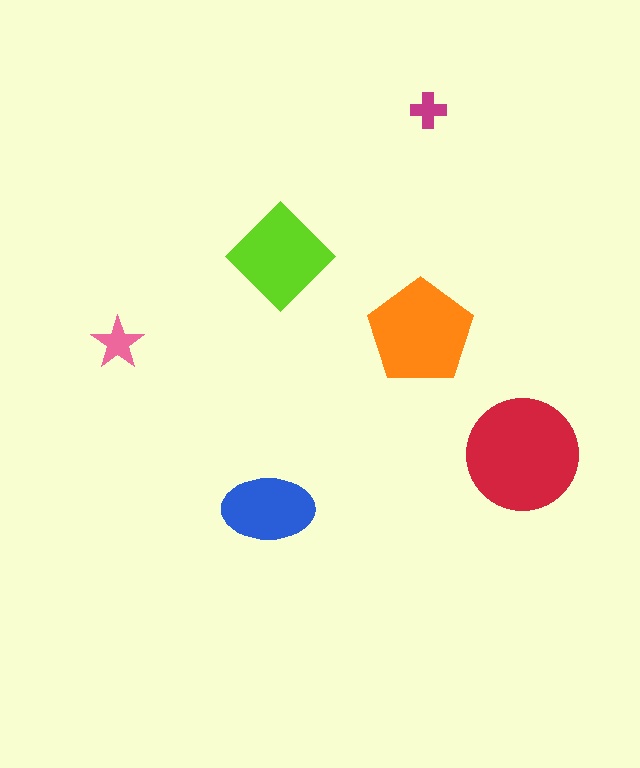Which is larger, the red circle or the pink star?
The red circle.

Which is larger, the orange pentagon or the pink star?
The orange pentagon.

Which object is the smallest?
The magenta cross.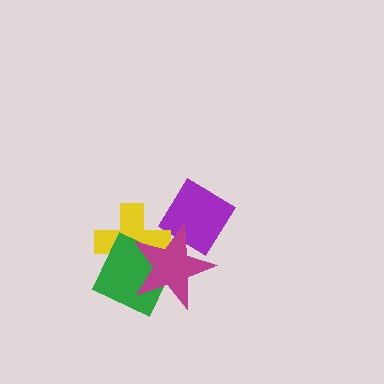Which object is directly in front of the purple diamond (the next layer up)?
The yellow cross is directly in front of the purple diamond.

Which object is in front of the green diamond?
The magenta star is in front of the green diamond.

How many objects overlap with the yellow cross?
3 objects overlap with the yellow cross.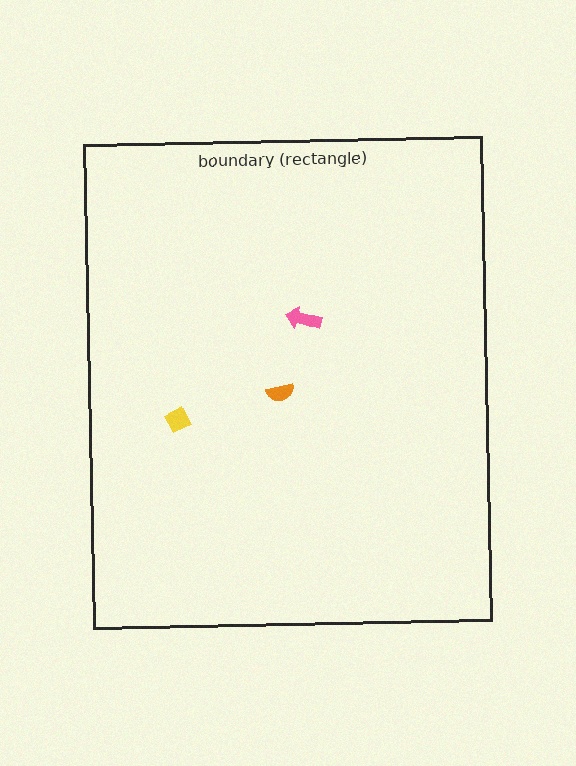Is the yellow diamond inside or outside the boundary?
Inside.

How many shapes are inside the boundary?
3 inside, 0 outside.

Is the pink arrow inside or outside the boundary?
Inside.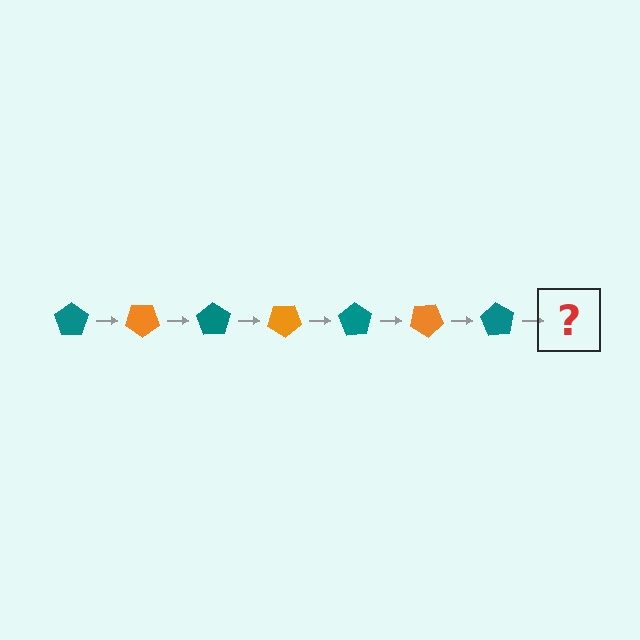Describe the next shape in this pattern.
It should be an orange pentagon, rotated 245 degrees from the start.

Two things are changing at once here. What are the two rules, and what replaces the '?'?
The two rules are that it rotates 35 degrees each step and the color cycles through teal and orange. The '?' should be an orange pentagon, rotated 245 degrees from the start.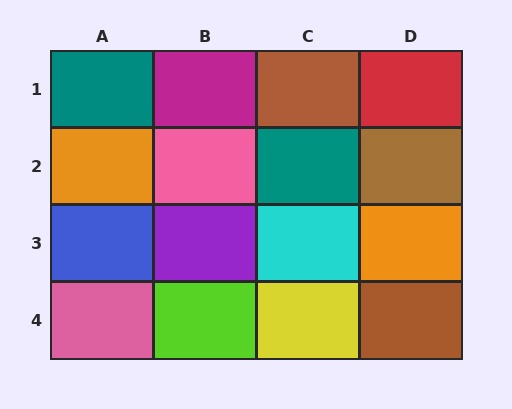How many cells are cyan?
1 cell is cyan.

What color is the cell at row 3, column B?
Purple.